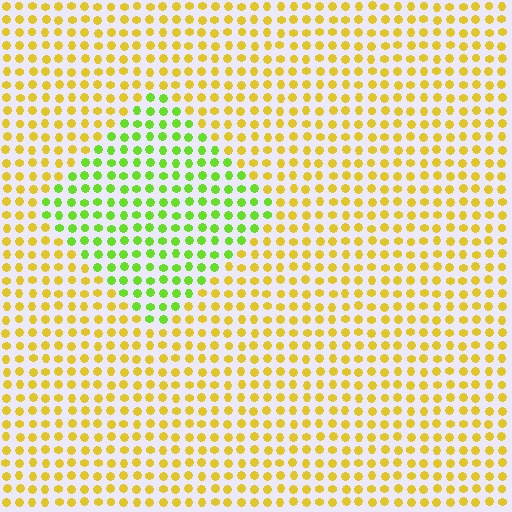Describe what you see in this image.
The image is filled with small yellow elements in a uniform arrangement. A diamond-shaped region is visible where the elements are tinted to a slightly different hue, forming a subtle color boundary.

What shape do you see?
I see a diamond.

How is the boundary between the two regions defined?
The boundary is defined purely by a slight shift in hue (about 48 degrees). Spacing, size, and orientation are identical on both sides.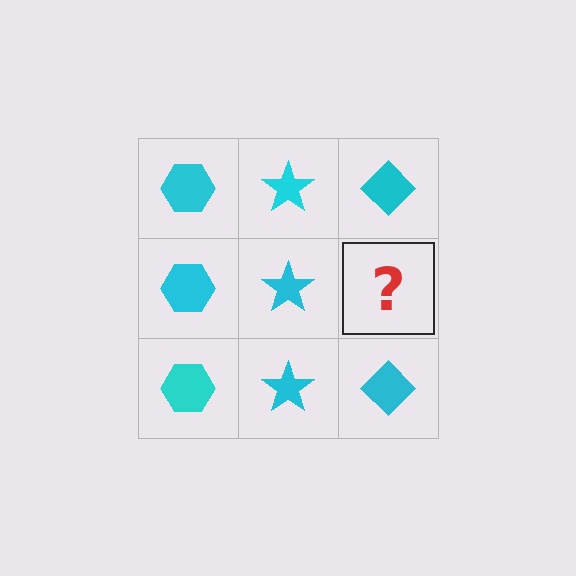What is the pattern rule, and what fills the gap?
The rule is that each column has a consistent shape. The gap should be filled with a cyan diamond.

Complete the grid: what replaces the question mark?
The question mark should be replaced with a cyan diamond.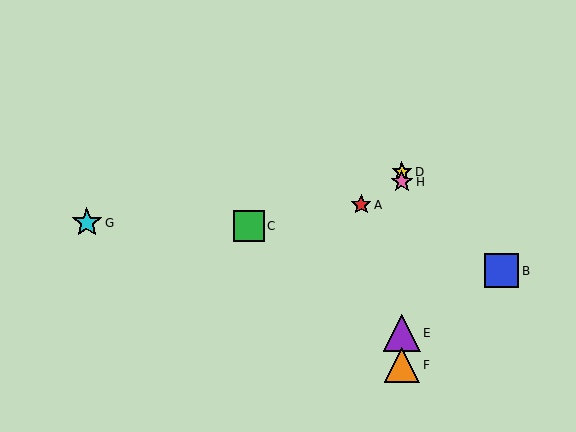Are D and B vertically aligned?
No, D is at x≈402 and B is at x≈502.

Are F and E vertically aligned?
Yes, both are at x≈402.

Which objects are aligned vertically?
Objects D, E, F, H are aligned vertically.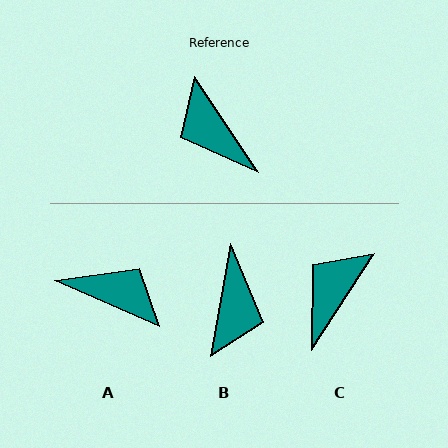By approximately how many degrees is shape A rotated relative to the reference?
Approximately 147 degrees clockwise.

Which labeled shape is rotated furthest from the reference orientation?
A, about 147 degrees away.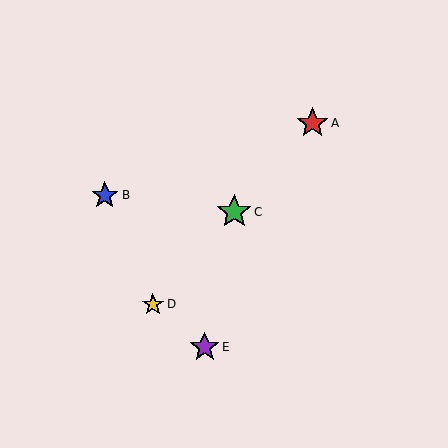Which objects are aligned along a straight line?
Objects A, C, D are aligned along a straight line.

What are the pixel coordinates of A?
Object A is at (313, 123).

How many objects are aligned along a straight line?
3 objects (A, C, D) are aligned along a straight line.